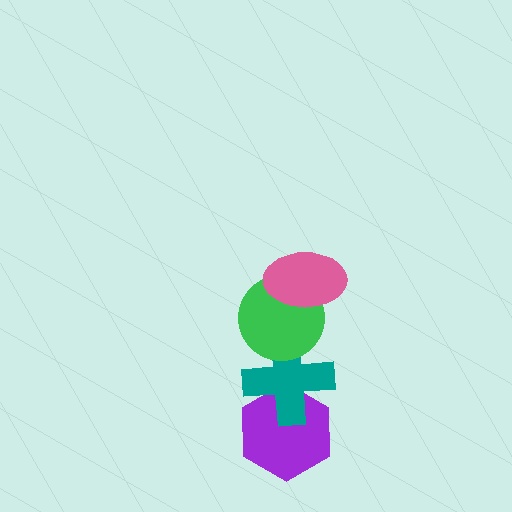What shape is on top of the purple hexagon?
The teal cross is on top of the purple hexagon.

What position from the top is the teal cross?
The teal cross is 3rd from the top.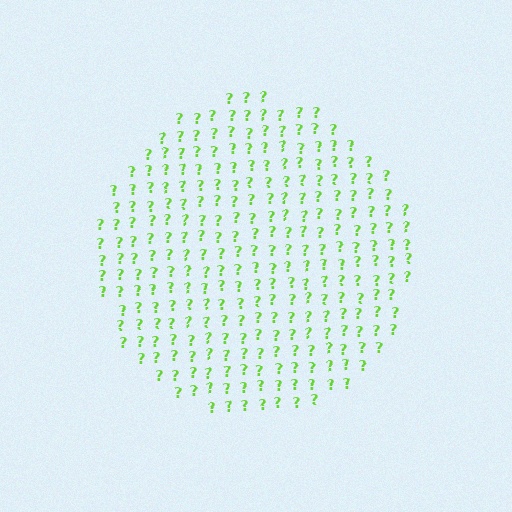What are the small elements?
The small elements are question marks.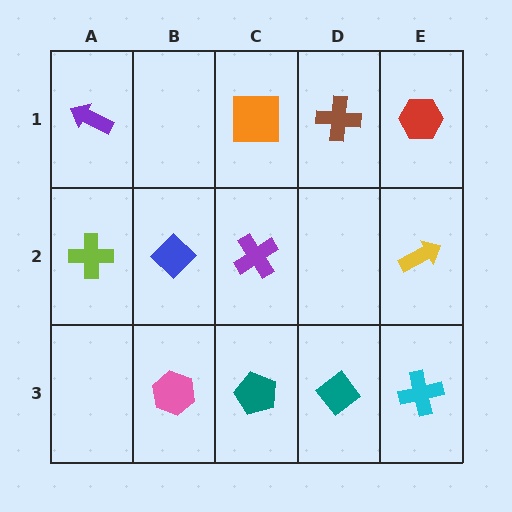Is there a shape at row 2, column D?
No, that cell is empty.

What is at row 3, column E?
A cyan cross.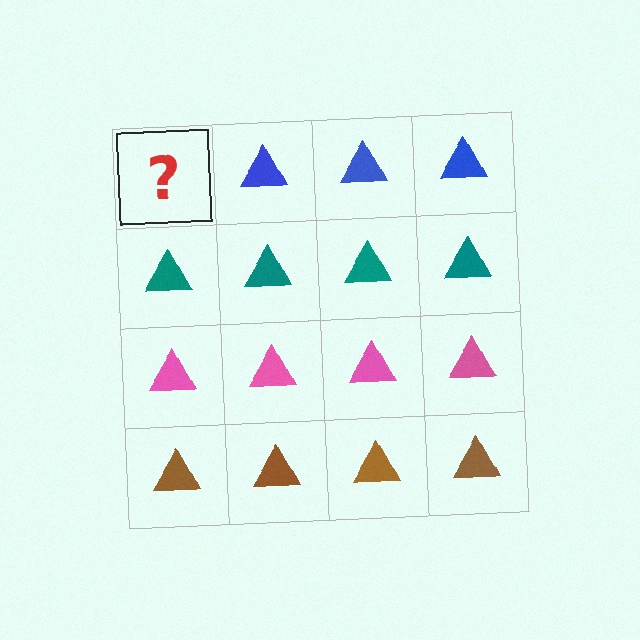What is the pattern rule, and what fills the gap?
The rule is that each row has a consistent color. The gap should be filled with a blue triangle.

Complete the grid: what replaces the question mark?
The question mark should be replaced with a blue triangle.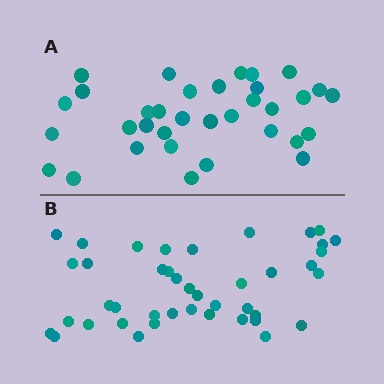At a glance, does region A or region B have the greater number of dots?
Region B (the bottom region) has more dots.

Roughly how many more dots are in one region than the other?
Region B has roughly 8 or so more dots than region A.